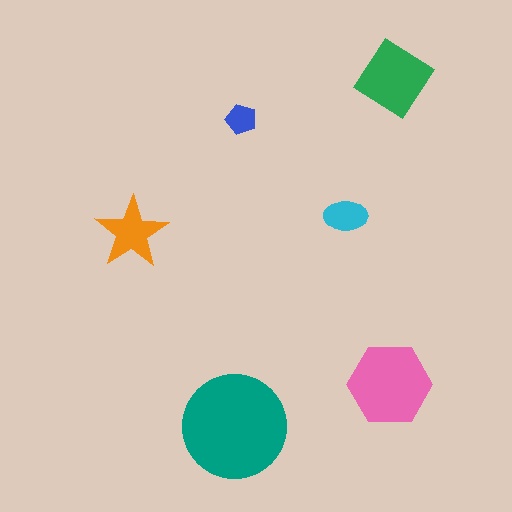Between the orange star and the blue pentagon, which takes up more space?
The orange star.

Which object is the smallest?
The blue pentagon.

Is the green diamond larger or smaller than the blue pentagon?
Larger.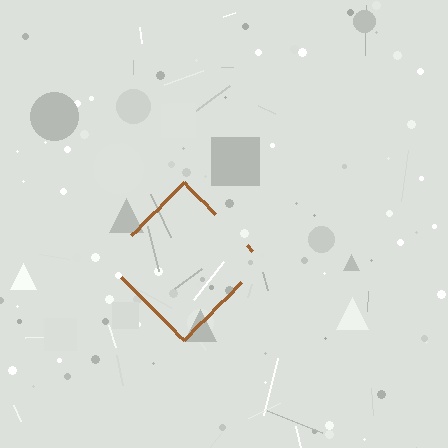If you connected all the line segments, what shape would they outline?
They would outline a diamond.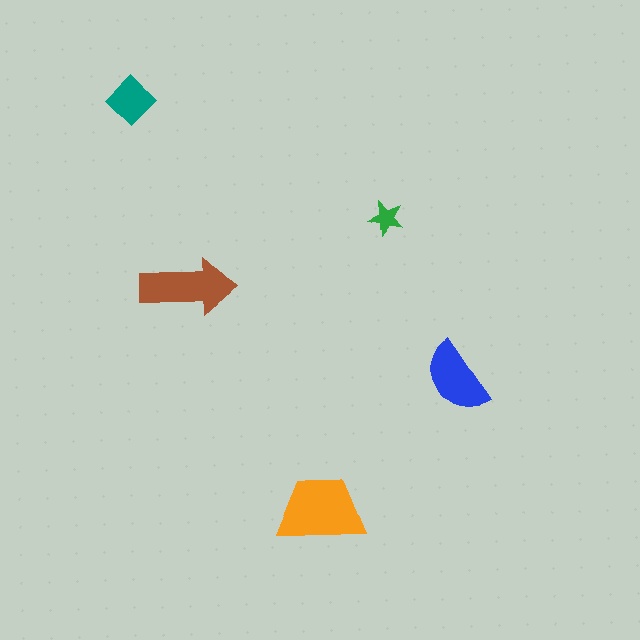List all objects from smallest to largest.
The green star, the teal diamond, the blue semicircle, the brown arrow, the orange trapezoid.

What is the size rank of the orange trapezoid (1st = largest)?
1st.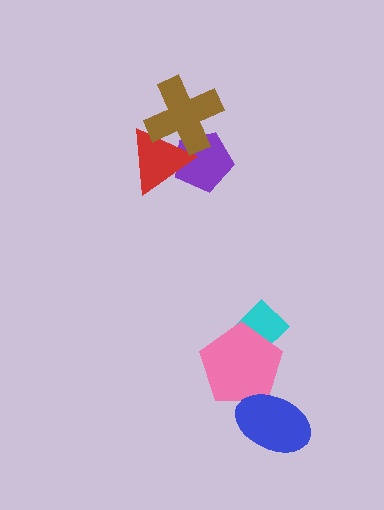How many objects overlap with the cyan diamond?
1 object overlaps with the cyan diamond.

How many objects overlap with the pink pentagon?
2 objects overlap with the pink pentagon.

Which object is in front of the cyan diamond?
The pink pentagon is in front of the cyan diamond.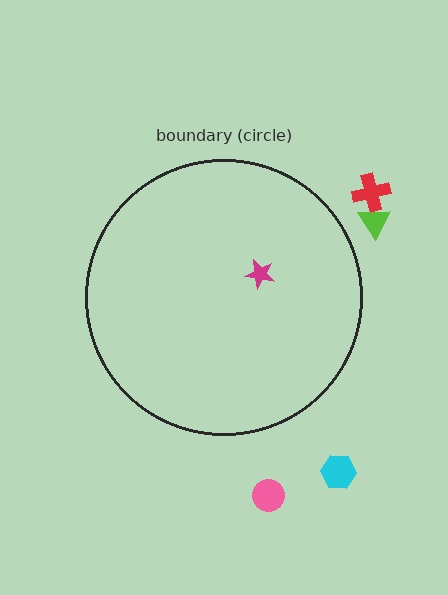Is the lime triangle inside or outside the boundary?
Outside.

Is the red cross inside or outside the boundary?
Outside.